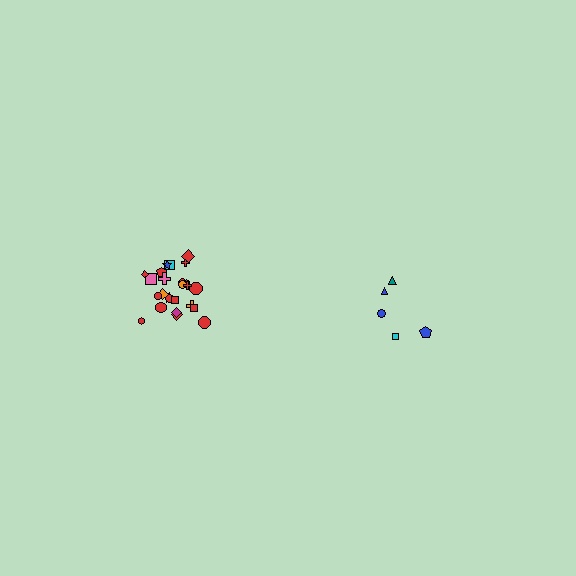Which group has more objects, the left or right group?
The left group.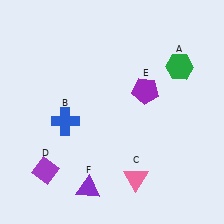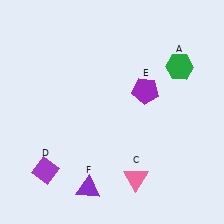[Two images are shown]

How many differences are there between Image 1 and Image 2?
There is 1 difference between the two images.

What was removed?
The blue cross (B) was removed in Image 2.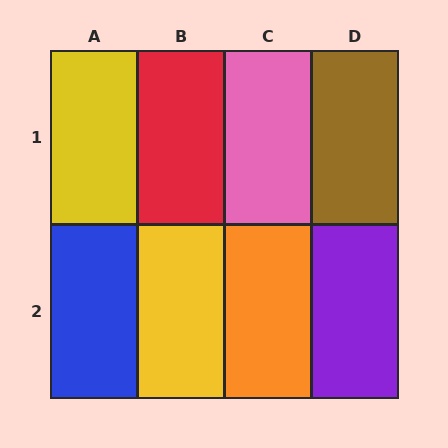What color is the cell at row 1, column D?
Brown.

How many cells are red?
1 cell is red.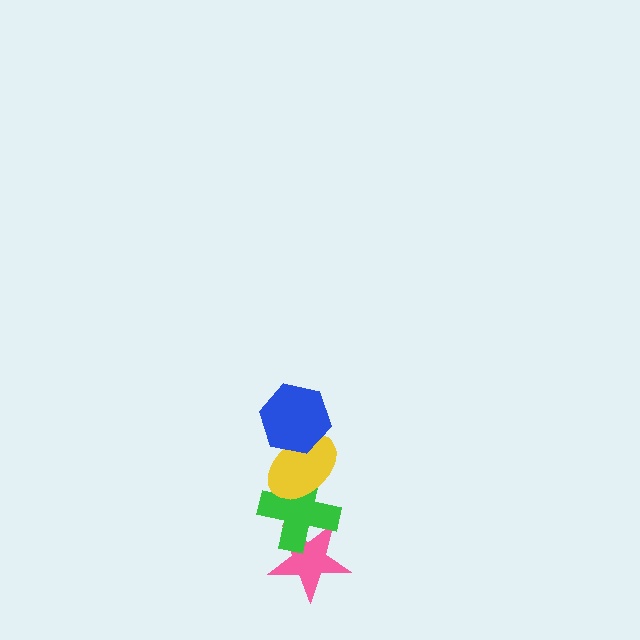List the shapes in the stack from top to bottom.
From top to bottom: the blue hexagon, the yellow ellipse, the green cross, the pink star.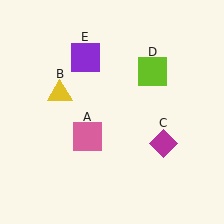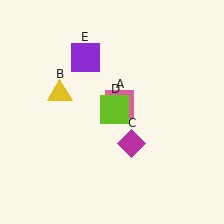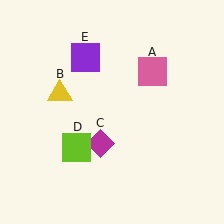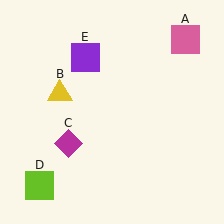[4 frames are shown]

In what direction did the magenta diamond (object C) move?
The magenta diamond (object C) moved left.